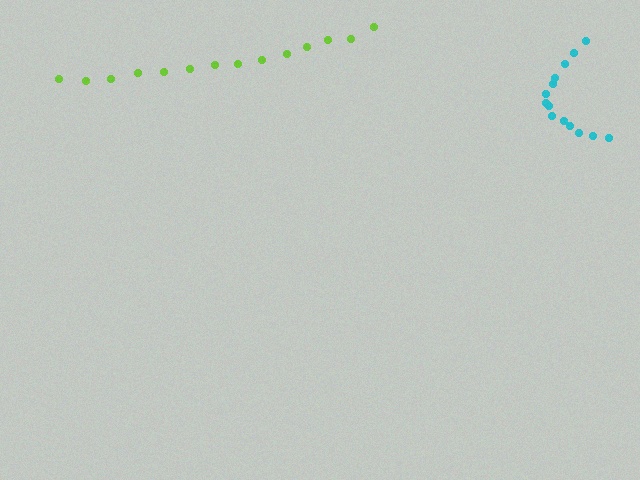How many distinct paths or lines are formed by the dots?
There are 2 distinct paths.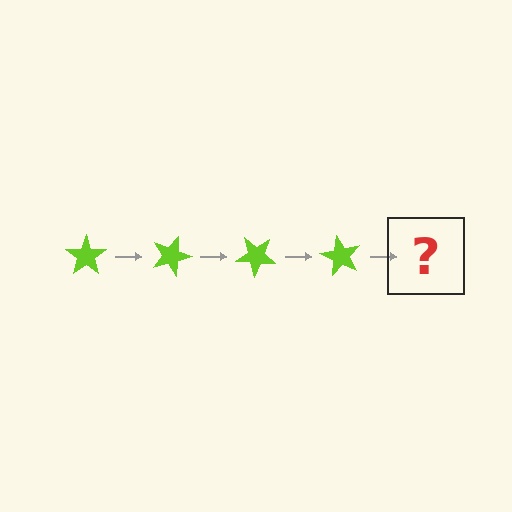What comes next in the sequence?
The next element should be a lime star rotated 80 degrees.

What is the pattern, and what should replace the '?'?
The pattern is that the star rotates 20 degrees each step. The '?' should be a lime star rotated 80 degrees.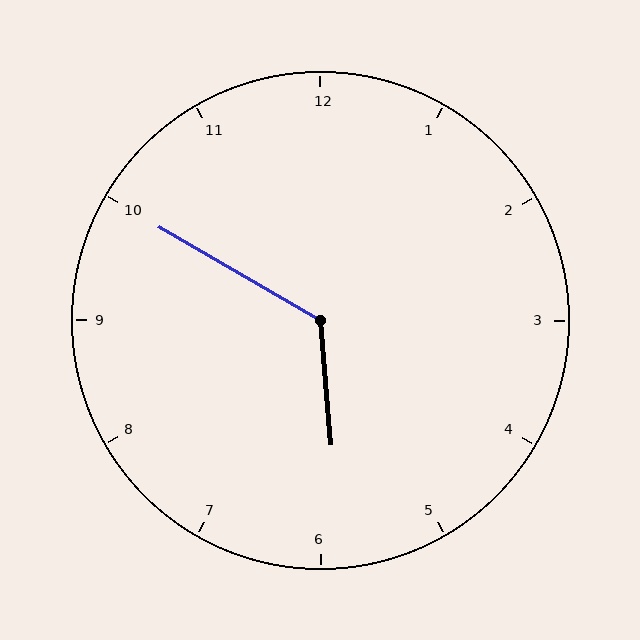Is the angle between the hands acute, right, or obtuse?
It is obtuse.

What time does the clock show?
5:50.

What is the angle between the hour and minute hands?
Approximately 125 degrees.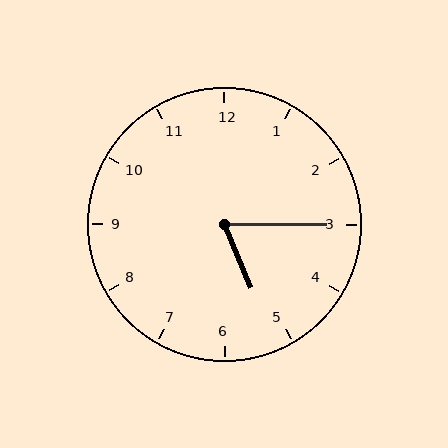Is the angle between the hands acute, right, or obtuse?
It is acute.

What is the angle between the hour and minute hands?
Approximately 68 degrees.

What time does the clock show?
5:15.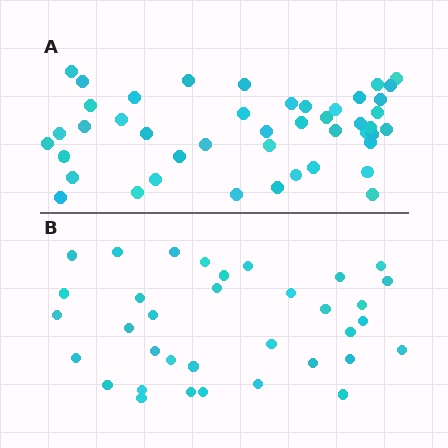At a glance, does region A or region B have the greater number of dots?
Region A (the top region) has more dots.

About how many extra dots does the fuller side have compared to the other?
Region A has roughly 10 or so more dots than region B.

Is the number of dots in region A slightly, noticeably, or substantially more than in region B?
Region A has noticeably more, but not dramatically so. The ratio is roughly 1.3 to 1.